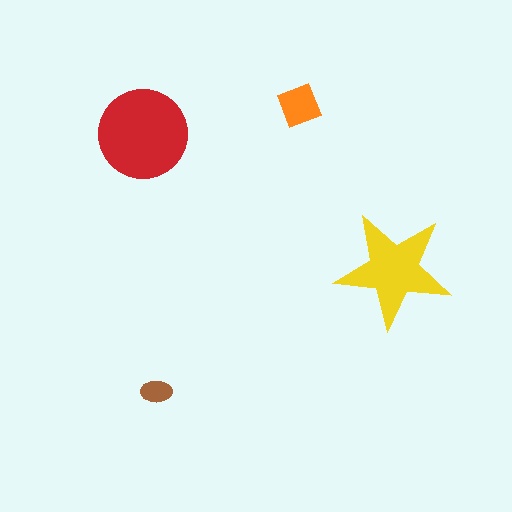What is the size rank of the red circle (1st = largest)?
1st.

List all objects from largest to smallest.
The red circle, the yellow star, the orange diamond, the brown ellipse.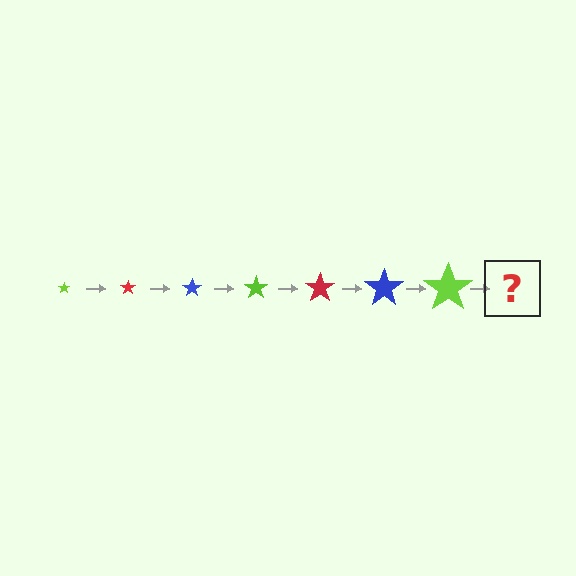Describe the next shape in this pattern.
It should be a red star, larger than the previous one.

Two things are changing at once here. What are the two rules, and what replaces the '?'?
The two rules are that the star grows larger each step and the color cycles through lime, red, and blue. The '?' should be a red star, larger than the previous one.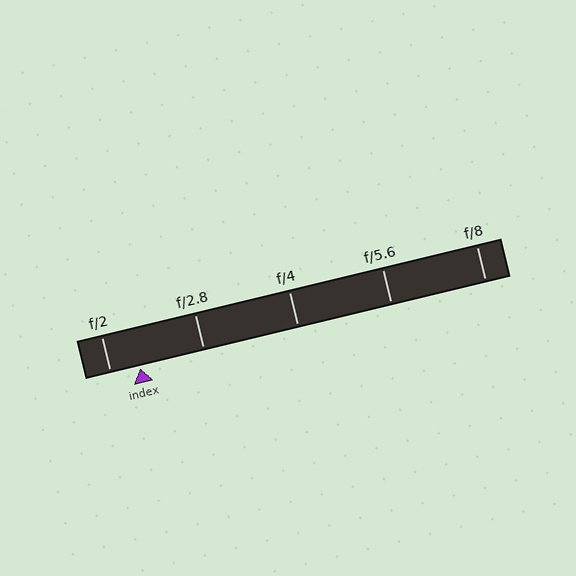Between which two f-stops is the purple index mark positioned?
The index mark is between f/2 and f/2.8.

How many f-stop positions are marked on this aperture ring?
There are 5 f-stop positions marked.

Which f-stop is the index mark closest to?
The index mark is closest to f/2.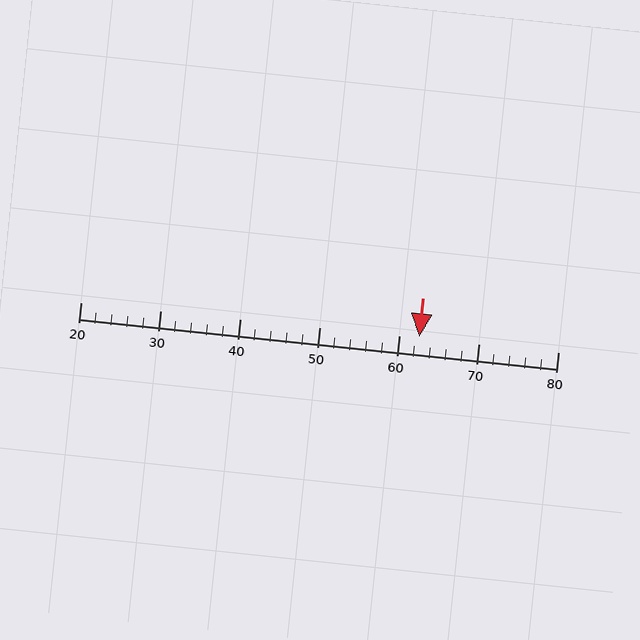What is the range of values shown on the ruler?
The ruler shows values from 20 to 80.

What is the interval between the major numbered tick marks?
The major tick marks are spaced 10 units apart.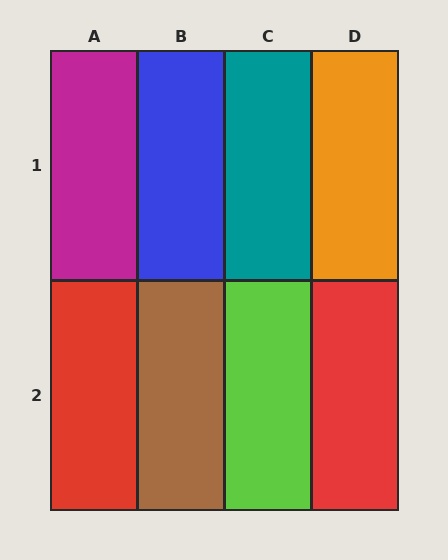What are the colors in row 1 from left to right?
Magenta, blue, teal, orange.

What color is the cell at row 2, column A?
Red.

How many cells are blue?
1 cell is blue.